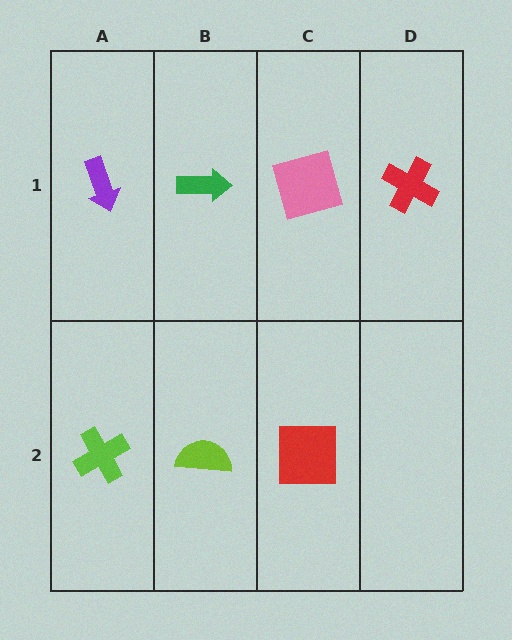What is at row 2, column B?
A lime semicircle.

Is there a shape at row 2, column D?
No, that cell is empty.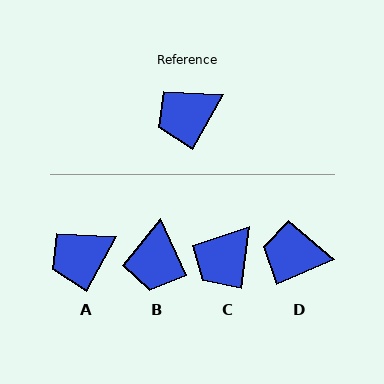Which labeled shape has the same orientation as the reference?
A.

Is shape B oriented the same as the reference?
No, it is off by about 54 degrees.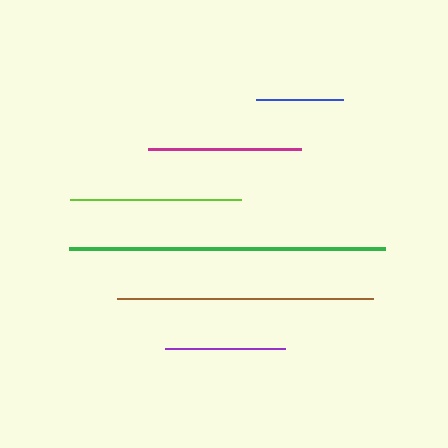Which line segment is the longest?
The green line is the longest at approximately 316 pixels.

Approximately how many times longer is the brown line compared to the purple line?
The brown line is approximately 2.1 times the length of the purple line.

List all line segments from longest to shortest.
From longest to shortest: green, brown, lime, magenta, purple, blue.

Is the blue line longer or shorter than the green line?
The green line is longer than the blue line.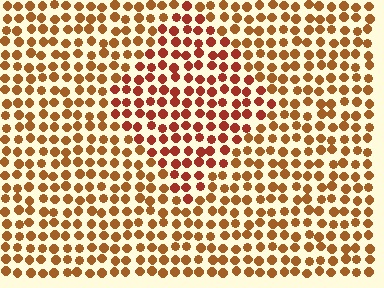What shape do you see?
I see a diamond.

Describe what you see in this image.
The image is filled with small brown elements in a uniform arrangement. A diamond-shaped region is visible where the elements are tinted to a slightly different hue, forming a subtle color boundary.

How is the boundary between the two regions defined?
The boundary is defined purely by a slight shift in hue (about 23 degrees). Spacing, size, and orientation are identical on both sides.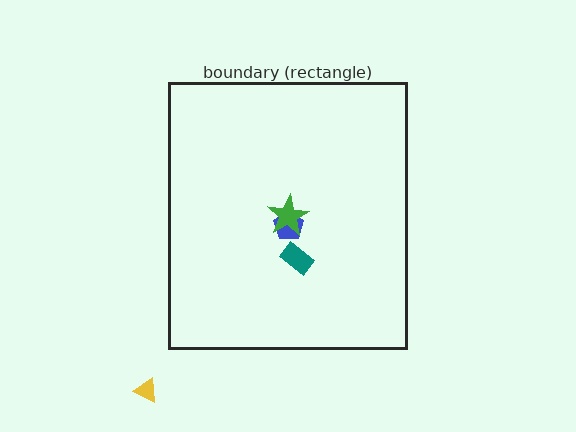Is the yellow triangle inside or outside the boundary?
Outside.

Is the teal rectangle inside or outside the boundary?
Inside.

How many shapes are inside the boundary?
3 inside, 1 outside.